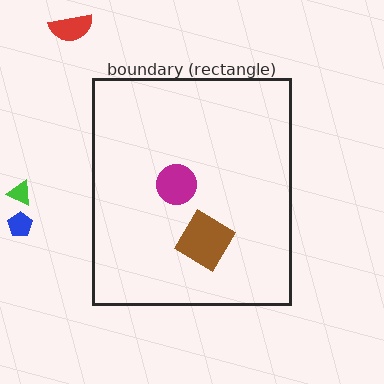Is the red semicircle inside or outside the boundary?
Outside.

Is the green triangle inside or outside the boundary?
Outside.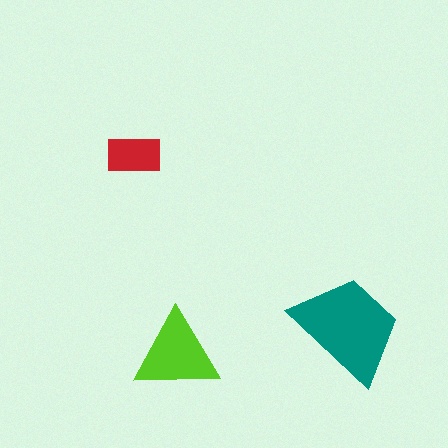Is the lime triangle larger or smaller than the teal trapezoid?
Smaller.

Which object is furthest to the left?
The red rectangle is leftmost.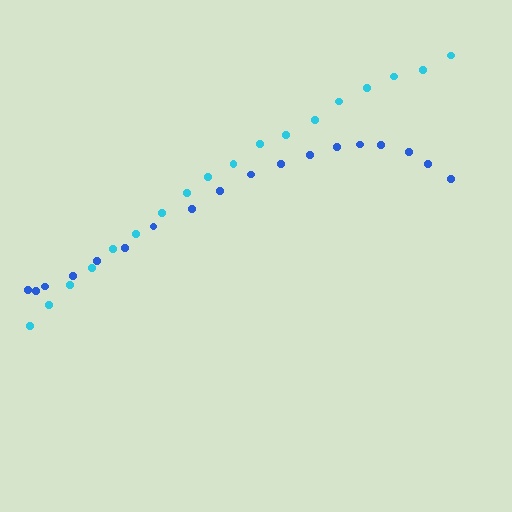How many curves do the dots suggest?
There are 2 distinct paths.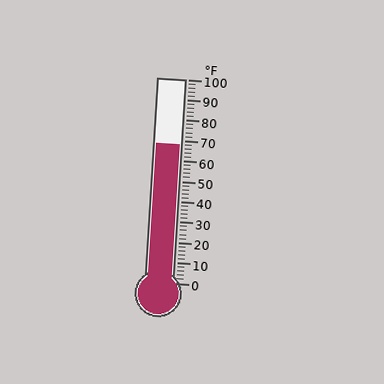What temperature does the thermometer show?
The thermometer shows approximately 68°F.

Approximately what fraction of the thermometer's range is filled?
The thermometer is filled to approximately 70% of its range.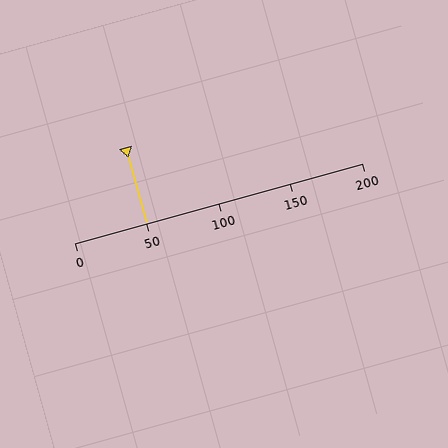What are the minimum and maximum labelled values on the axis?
The axis runs from 0 to 200.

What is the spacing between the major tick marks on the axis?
The major ticks are spaced 50 apart.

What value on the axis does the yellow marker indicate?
The marker indicates approximately 50.